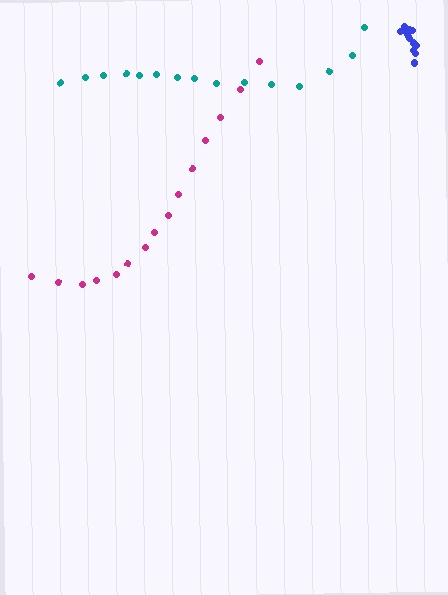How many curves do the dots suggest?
There are 3 distinct paths.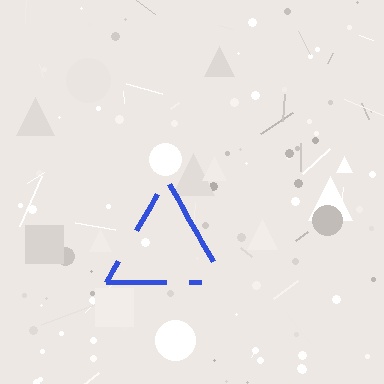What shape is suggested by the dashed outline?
The dashed outline suggests a triangle.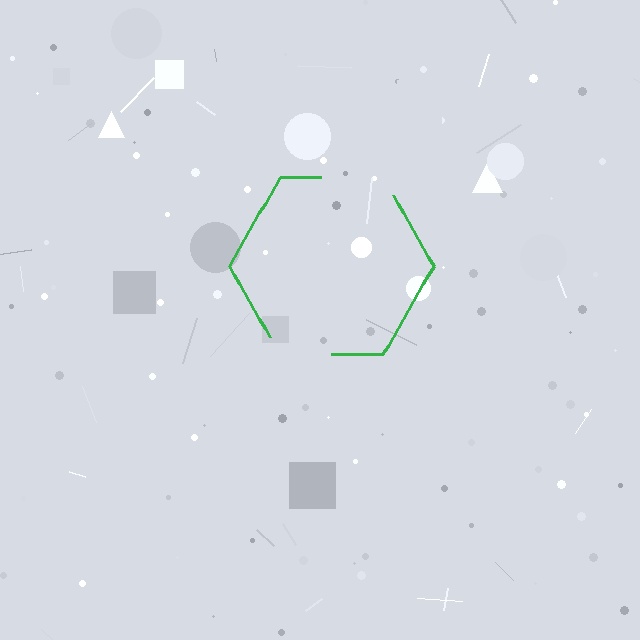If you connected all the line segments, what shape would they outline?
They would outline a hexagon.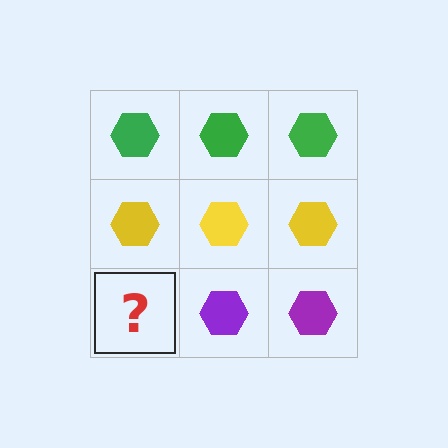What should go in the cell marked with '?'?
The missing cell should contain a purple hexagon.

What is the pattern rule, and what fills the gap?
The rule is that each row has a consistent color. The gap should be filled with a purple hexagon.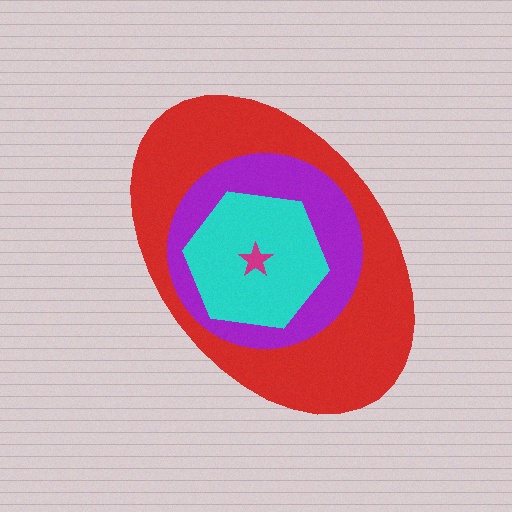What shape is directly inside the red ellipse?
The purple circle.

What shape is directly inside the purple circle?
The cyan hexagon.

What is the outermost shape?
The red ellipse.